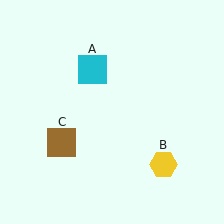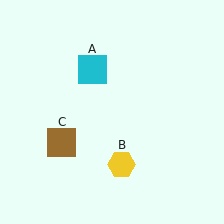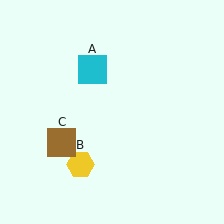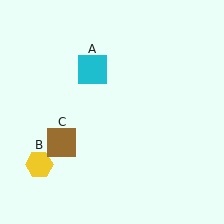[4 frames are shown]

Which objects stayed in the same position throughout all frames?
Cyan square (object A) and brown square (object C) remained stationary.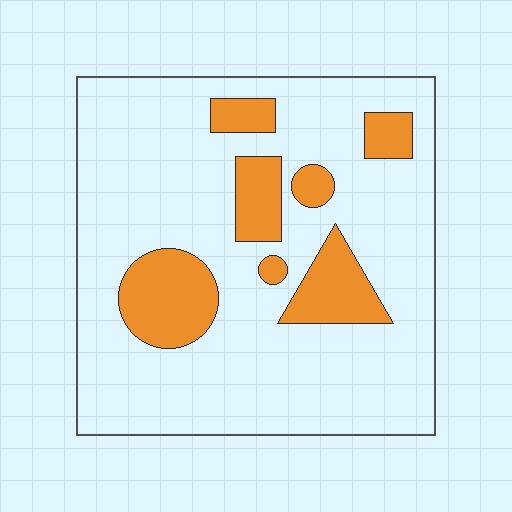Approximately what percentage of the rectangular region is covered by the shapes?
Approximately 20%.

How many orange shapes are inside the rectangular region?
7.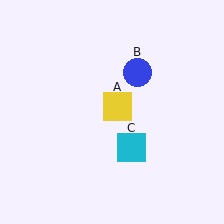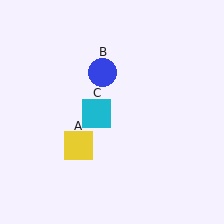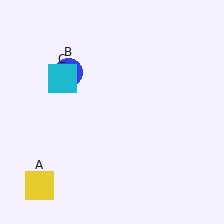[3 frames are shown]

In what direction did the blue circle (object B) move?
The blue circle (object B) moved left.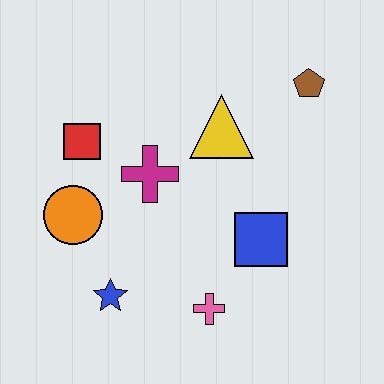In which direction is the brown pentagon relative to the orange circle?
The brown pentagon is to the right of the orange circle.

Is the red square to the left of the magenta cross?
Yes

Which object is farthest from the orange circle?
The brown pentagon is farthest from the orange circle.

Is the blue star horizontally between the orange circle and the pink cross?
Yes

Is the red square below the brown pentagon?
Yes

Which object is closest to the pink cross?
The blue square is closest to the pink cross.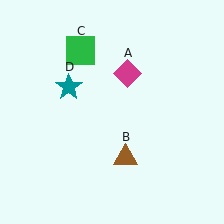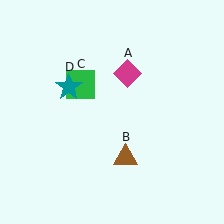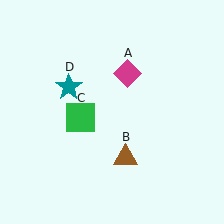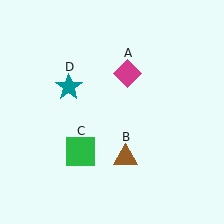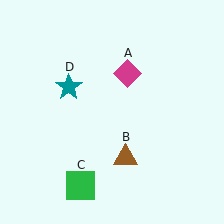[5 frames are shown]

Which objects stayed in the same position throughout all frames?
Magenta diamond (object A) and brown triangle (object B) and teal star (object D) remained stationary.